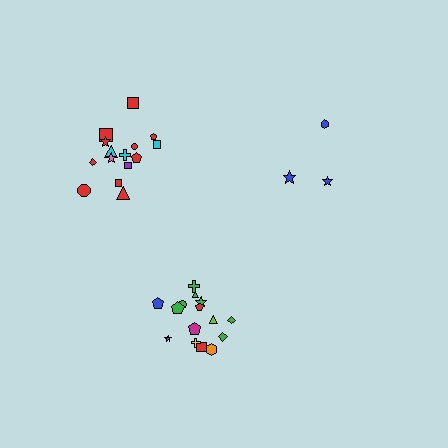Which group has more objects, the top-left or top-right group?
The top-left group.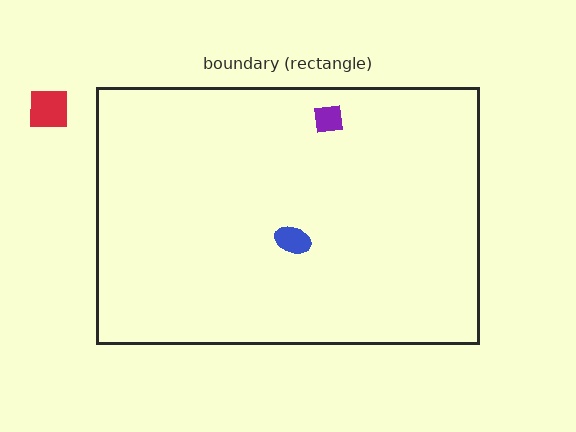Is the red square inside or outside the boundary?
Outside.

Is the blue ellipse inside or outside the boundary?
Inside.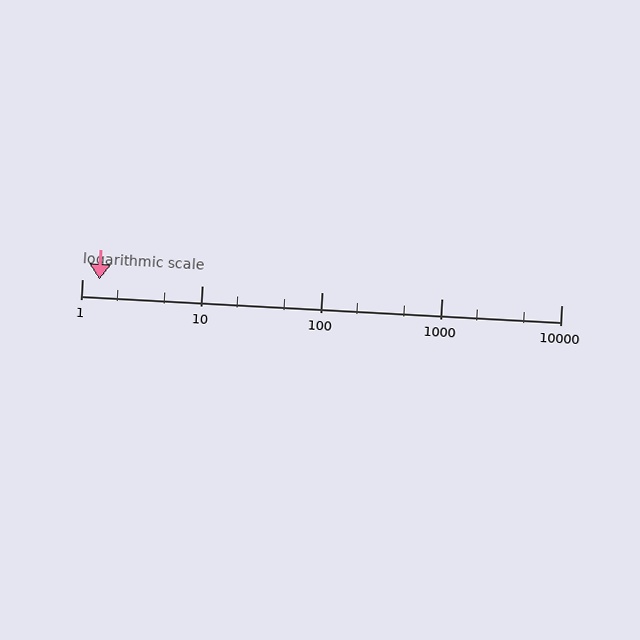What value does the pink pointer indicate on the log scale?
The pointer indicates approximately 1.4.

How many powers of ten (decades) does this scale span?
The scale spans 4 decades, from 1 to 10000.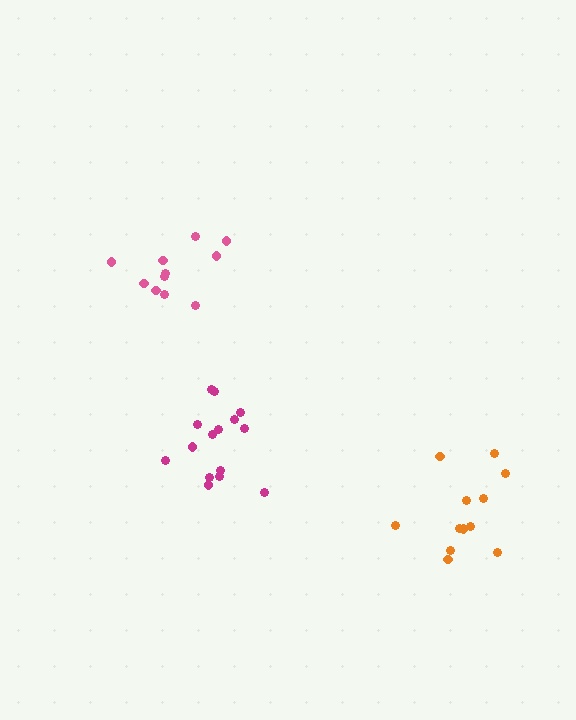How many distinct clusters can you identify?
There are 3 distinct clusters.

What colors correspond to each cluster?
The clusters are colored: orange, pink, magenta.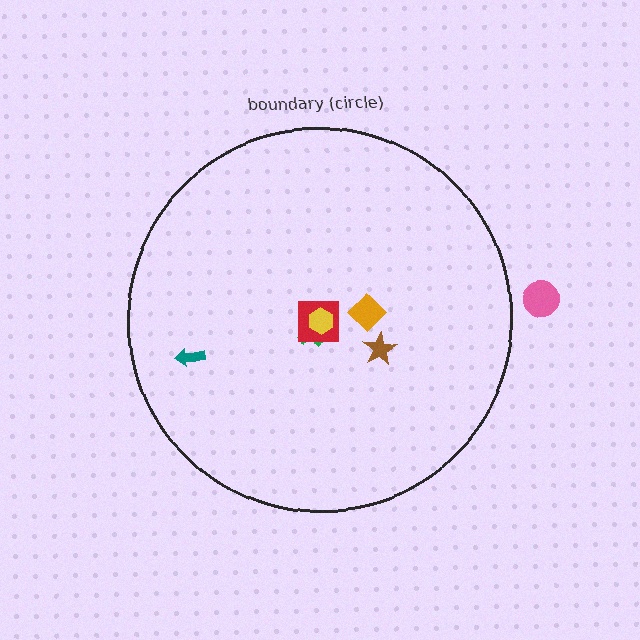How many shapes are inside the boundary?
6 inside, 1 outside.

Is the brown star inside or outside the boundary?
Inside.